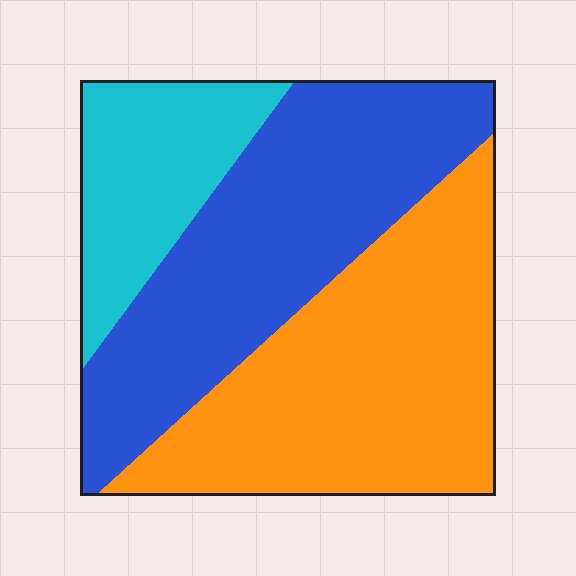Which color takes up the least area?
Cyan, at roughly 20%.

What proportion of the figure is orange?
Orange covers about 40% of the figure.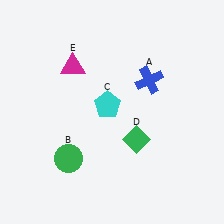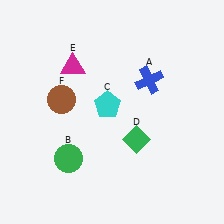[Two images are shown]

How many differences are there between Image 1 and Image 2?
There is 1 difference between the two images.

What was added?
A brown circle (F) was added in Image 2.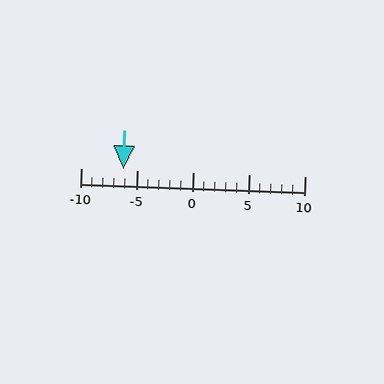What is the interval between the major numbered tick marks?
The major tick marks are spaced 5 units apart.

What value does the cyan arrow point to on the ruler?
The cyan arrow points to approximately -6.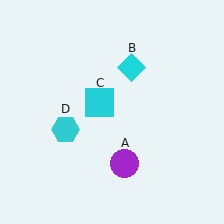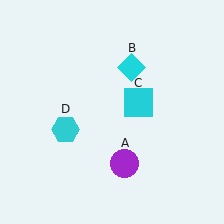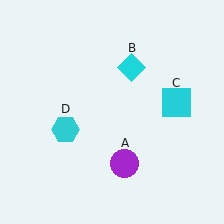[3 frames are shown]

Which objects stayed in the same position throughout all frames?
Purple circle (object A) and cyan diamond (object B) and cyan hexagon (object D) remained stationary.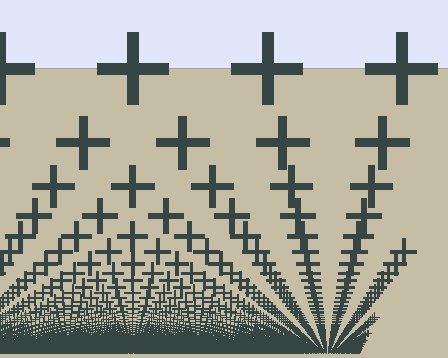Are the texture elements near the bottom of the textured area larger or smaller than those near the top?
Smaller. The gradient is inverted — elements near the bottom are smaller and denser.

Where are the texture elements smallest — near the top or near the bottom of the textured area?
Near the bottom.